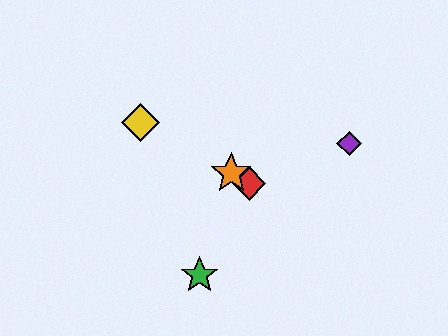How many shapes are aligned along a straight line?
4 shapes (the red diamond, the blue diamond, the yellow diamond, the orange star) are aligned along a straight line.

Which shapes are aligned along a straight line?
The red diamond, the blue diamond, the yellow diamond, the orange star are aligned along a straight line.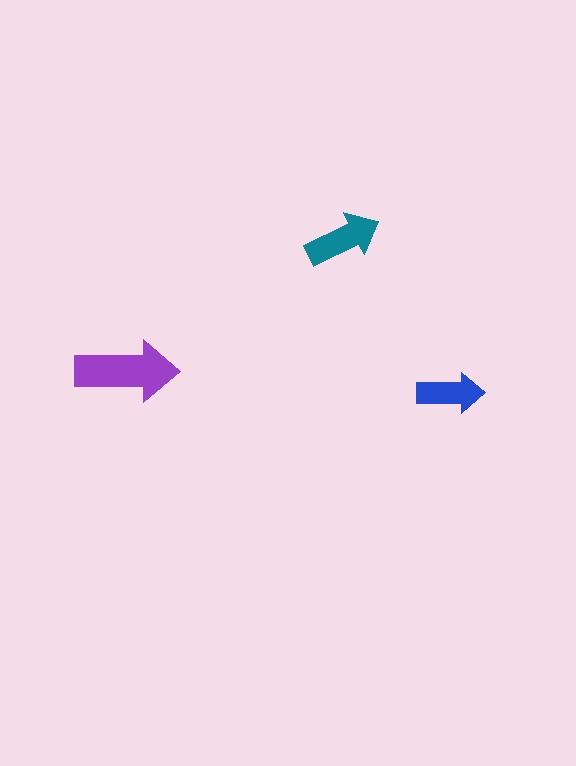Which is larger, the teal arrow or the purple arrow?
The purple one.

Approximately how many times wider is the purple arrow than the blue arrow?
About 1.5 times wider.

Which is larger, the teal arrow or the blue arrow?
The teal one.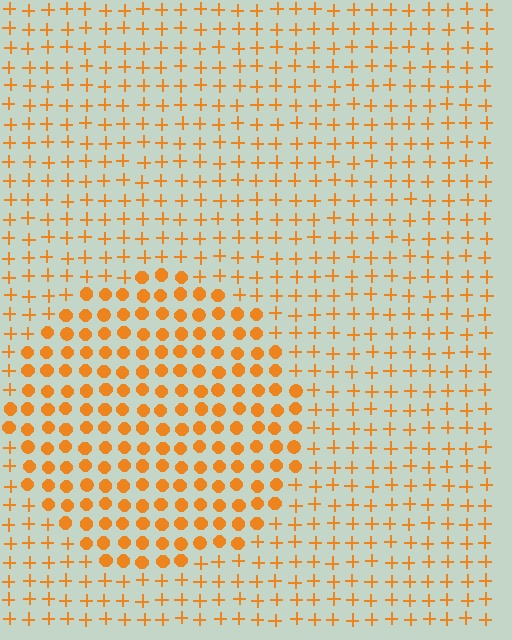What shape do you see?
I see a circle.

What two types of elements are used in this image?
The image uses circles inside the circle region and plus signs outside it.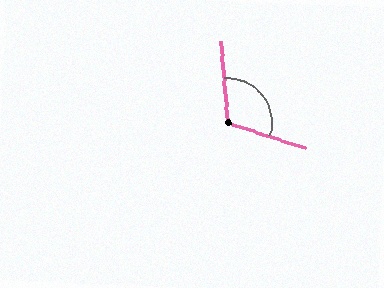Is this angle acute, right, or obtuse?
It is obtuse.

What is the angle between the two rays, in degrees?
Approximately 113 degrees.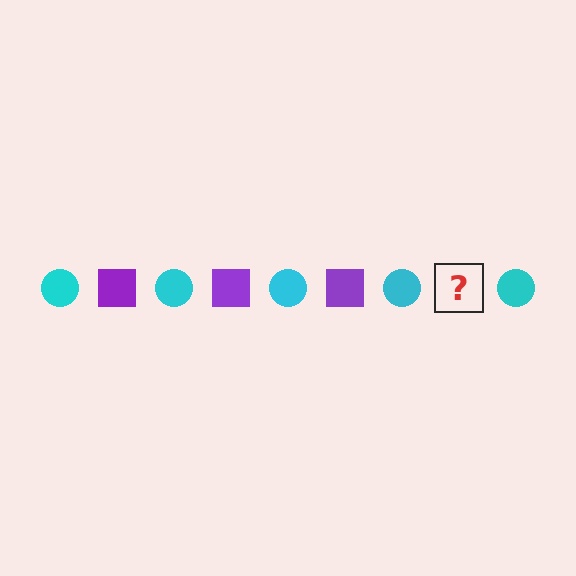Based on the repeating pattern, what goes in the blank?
The blank should be a purple square.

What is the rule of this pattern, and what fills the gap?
The rule is that the pattern alternates between cyan circle and purple square. The gap should be filled with a purple square.